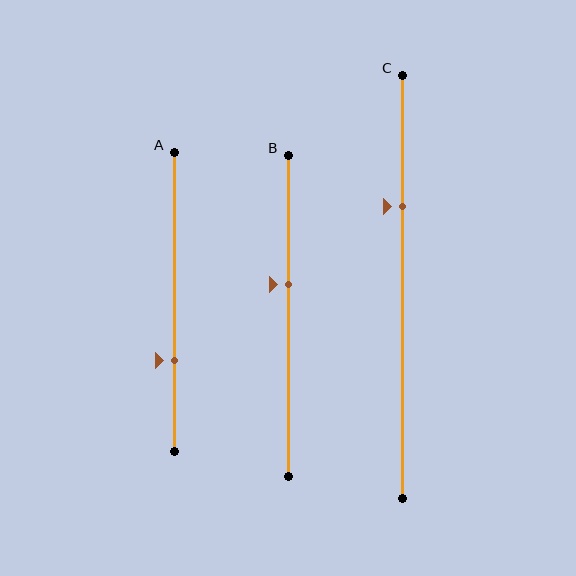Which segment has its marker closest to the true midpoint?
Segment B has its marker closest to the true midpoint.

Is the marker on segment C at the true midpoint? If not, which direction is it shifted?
No, the marker on segment C is shifted upward by about 19% of the segment length.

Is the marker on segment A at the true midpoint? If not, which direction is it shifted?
No, the marker on segment A is shifted downward by about 20% of the segment length.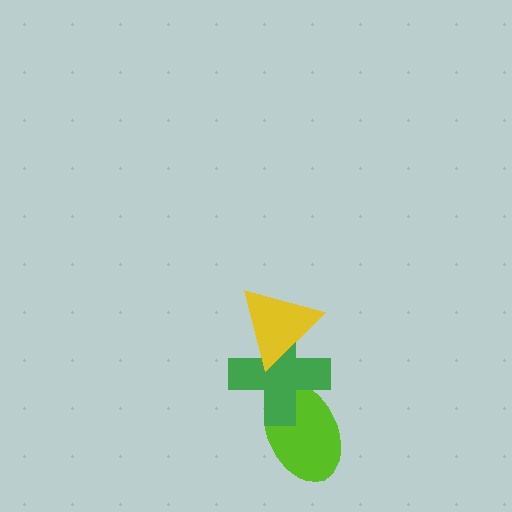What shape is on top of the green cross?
The yellow triangle is on top of the green cross.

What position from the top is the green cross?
The green cross is 2nd from the top.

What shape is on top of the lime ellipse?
The green cross is on top of the lime ellipse.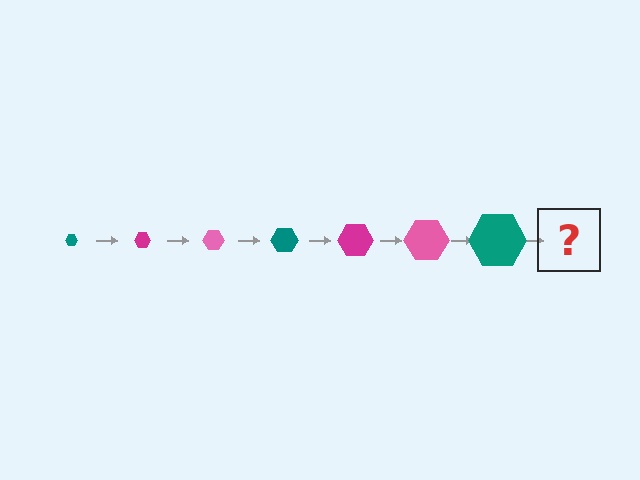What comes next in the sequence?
The next element should be a magenta hexagon, larger than the previous one.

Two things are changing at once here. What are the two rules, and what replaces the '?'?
The two rules are that the hexagon grows larger each step and the color cycles through teal, magenta, and pink. The '?' should be a magenta hexagon, larger than the previous one.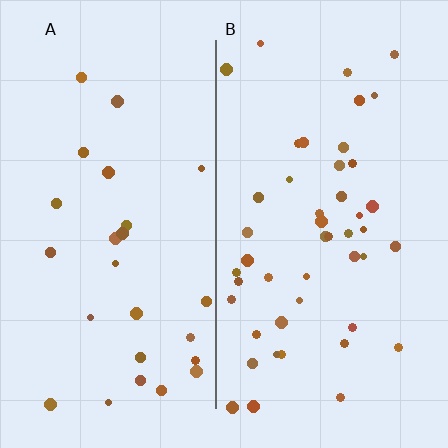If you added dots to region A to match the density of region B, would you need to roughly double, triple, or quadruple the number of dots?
Approximately double.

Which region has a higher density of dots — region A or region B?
B (the right).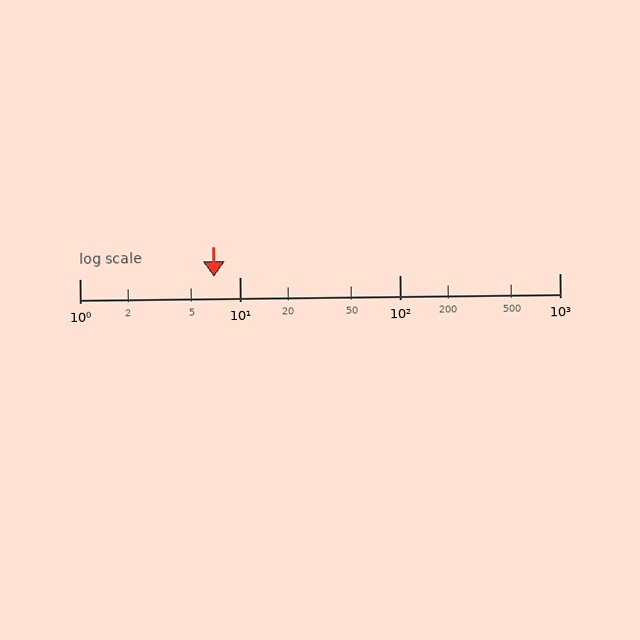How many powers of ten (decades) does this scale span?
The scale spans 3 decades, from 1 to 1000.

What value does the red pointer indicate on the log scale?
The pointer indicates approximately 6.9.